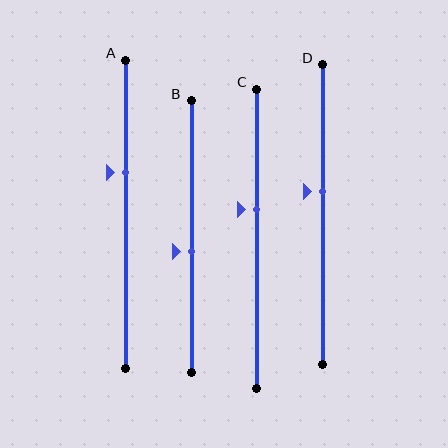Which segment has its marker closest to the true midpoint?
Segment B has its marker closest to the true midpoint.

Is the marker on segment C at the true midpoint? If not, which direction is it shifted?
No, the marker on segment C is shifted upward by about 10% of the segment length.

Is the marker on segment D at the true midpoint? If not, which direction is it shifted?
No, the marker on segment D is shifted upward by about 8% of the segment length.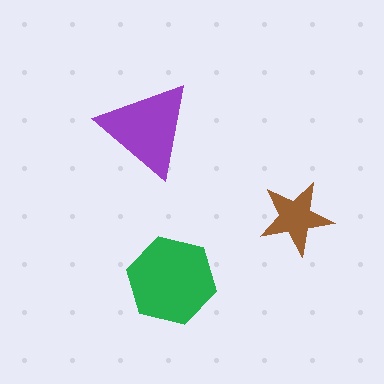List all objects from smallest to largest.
The brown star, the purple triangle, the green hexagon.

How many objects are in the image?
There are 3 objects in the image.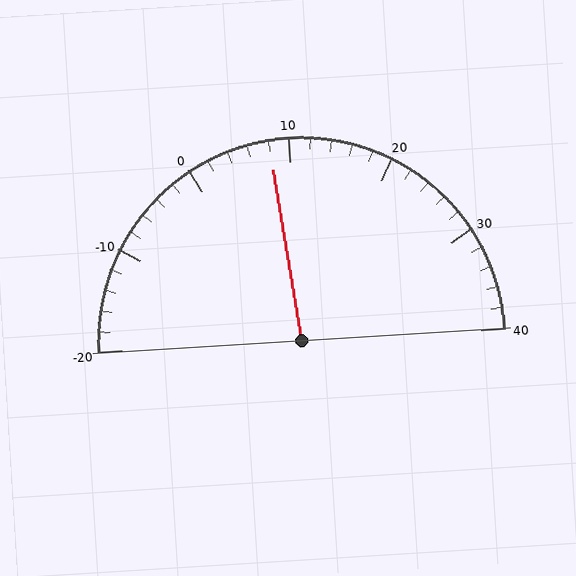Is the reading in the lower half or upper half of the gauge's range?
The reading is in the lower half of the range (-20 to 40).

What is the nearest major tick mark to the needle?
The nearest major tick mark is 10.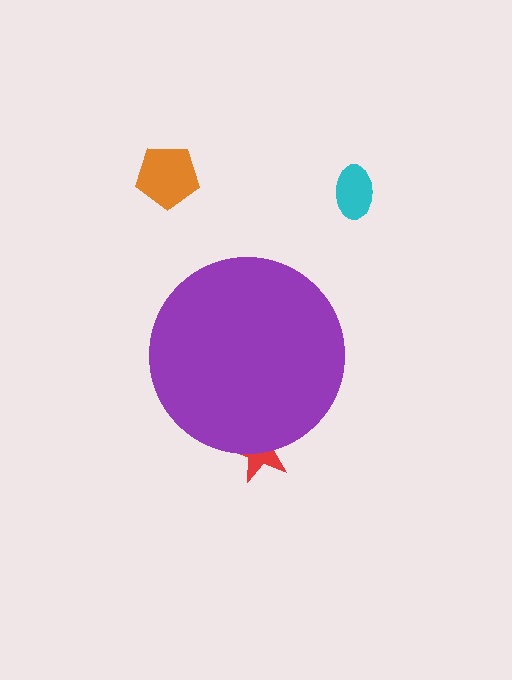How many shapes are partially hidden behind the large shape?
1 shape is partially hidden.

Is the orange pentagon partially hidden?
No, the orange pentagon is fully visible.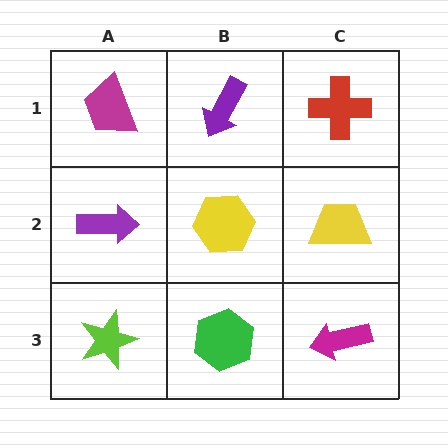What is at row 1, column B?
A purple arrow.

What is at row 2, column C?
A yellow trapezoid.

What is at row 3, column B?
A green hexagon.